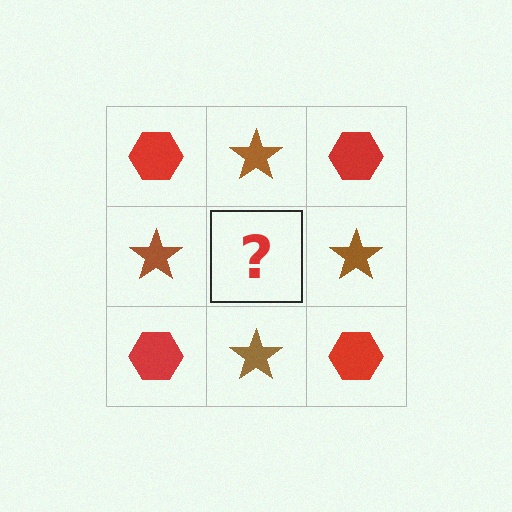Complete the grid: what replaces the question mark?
The question mark should be replaced with a red hexagon.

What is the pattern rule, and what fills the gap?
The rule is that it alternates red hexagon and brown star in a checkerboard pattern. The gap should be filled with a red hexagon.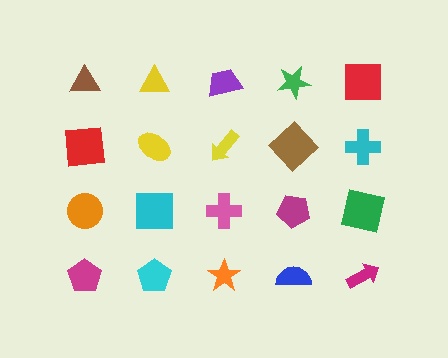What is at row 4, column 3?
An orange star.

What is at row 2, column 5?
A cyan cross.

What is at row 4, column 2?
A cyan pentagon.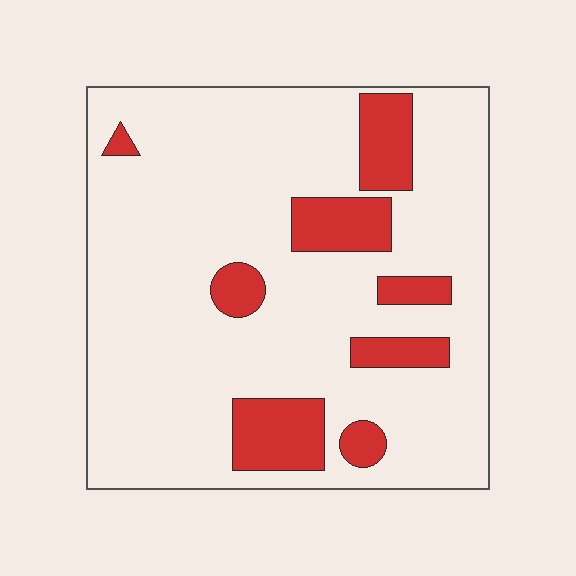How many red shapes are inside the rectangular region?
8.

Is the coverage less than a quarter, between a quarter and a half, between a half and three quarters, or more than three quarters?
Less than a quarter.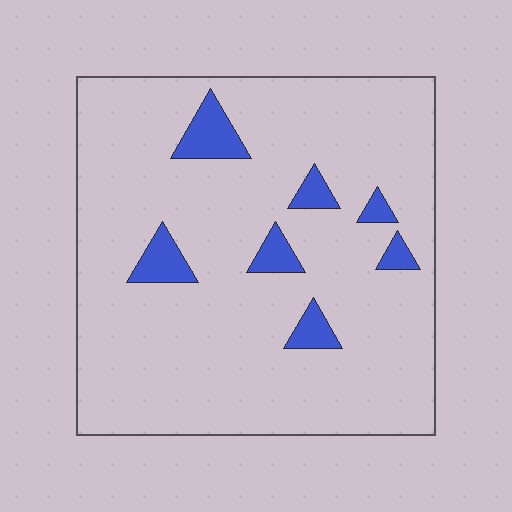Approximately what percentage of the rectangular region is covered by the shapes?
Approximately 10%.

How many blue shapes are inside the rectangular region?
7.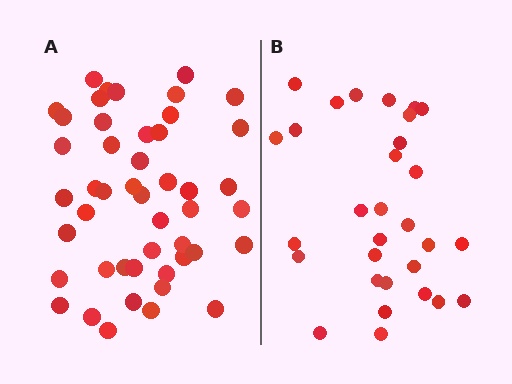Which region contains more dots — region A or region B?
Region A (the left region) has more dots.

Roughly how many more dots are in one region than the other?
Region A has approximately 15 more dots than region B.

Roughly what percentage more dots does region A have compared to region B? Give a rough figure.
About 55% more.